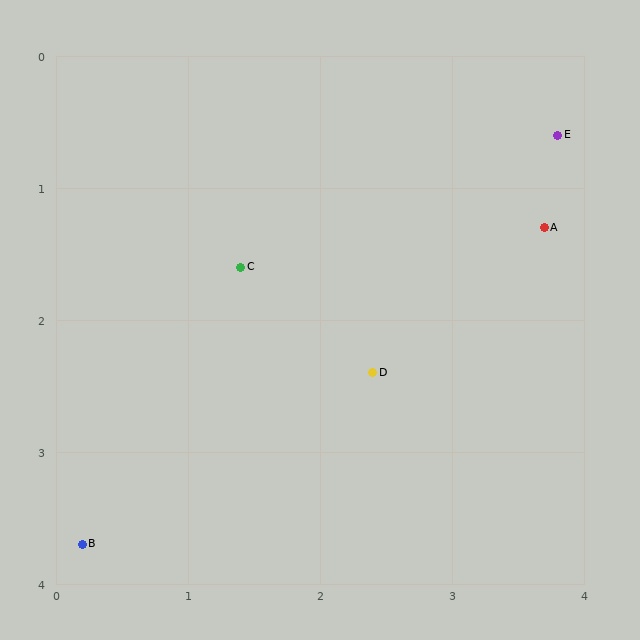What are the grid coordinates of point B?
Point B is at approximately (0.2, 3.7).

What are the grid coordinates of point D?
Point D is at approximately (2.4, 2.4).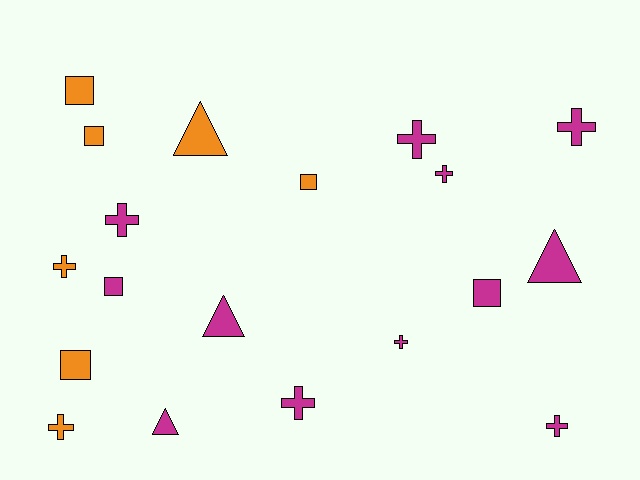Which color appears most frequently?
Magenta, with 12 objects.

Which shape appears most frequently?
Cross, with 9 objects.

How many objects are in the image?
There are 19 objects.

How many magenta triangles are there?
There are 3 magenta triangles.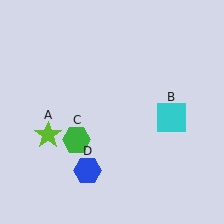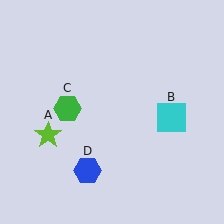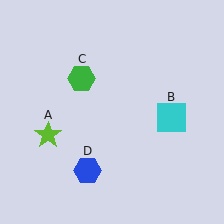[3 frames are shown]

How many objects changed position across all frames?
1 object changed position: green hexagon (object C).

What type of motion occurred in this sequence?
The green hexagon (object C) rotated clockwise around the center of the scene.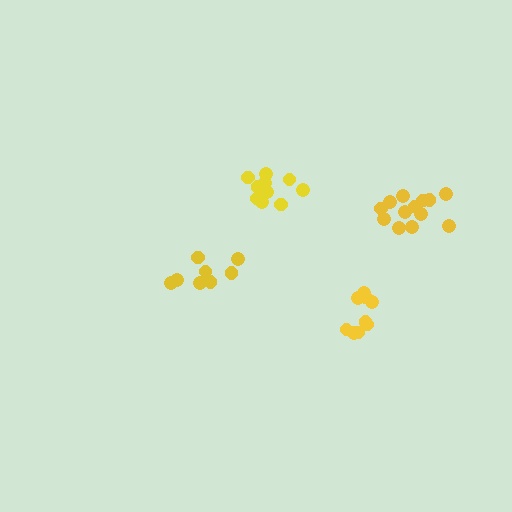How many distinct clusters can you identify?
There are 4 distinct clusters.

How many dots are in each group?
Group 1: 8 dots, Group 2: 9 dots, Group 3: 10 dots, Group 4: 13 dots (40 total).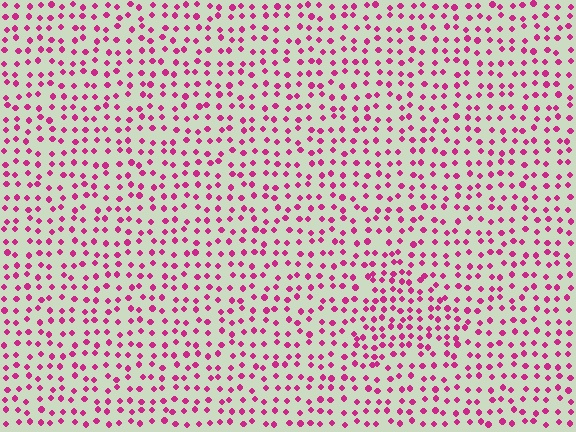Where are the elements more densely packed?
The elements are more densely packed inside the triangle boundary.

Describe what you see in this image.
The image contains small magenta elements arranged at two different densities. A triangle-shaped region is visible where the elements are more densely packed than the surrounding area.